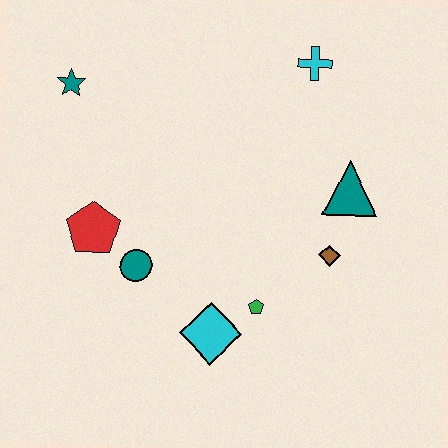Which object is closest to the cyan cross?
The teal triangle is closest to the cyan cross.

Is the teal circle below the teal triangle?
Yes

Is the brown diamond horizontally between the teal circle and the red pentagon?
No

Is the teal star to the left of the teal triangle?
Yes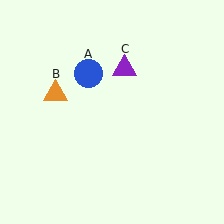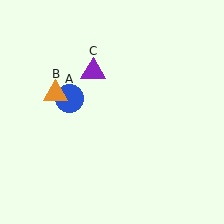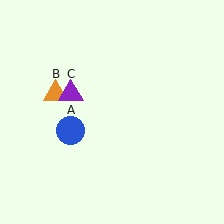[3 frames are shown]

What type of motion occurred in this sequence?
The blue circle (object A), purple triangle (object C) rotated counterclockwise around the center of the scene.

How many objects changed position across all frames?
2 objects changed position: blue circle (object A), purple triangle (object C).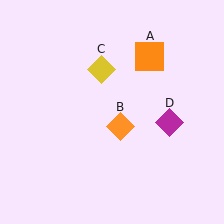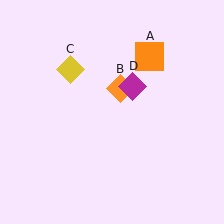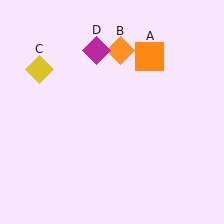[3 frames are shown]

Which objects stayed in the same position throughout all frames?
Orange square (object A) remained stationary.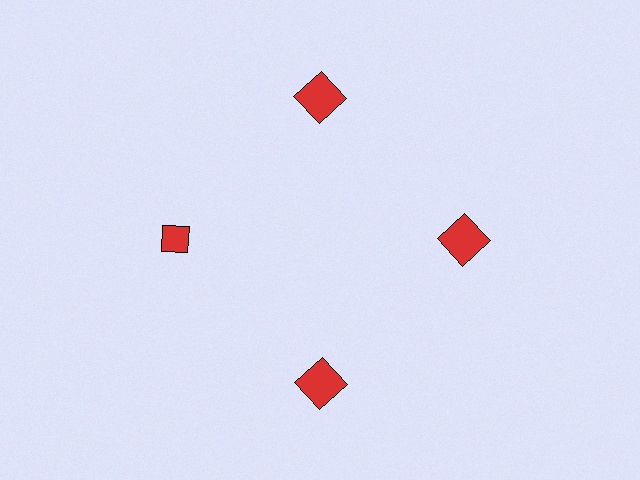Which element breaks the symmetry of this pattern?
The red diamond at roughly the 9 o'clock position breaks the symmetry. All other shapes are red squares.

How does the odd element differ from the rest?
It has a different shape: diamond instead of square.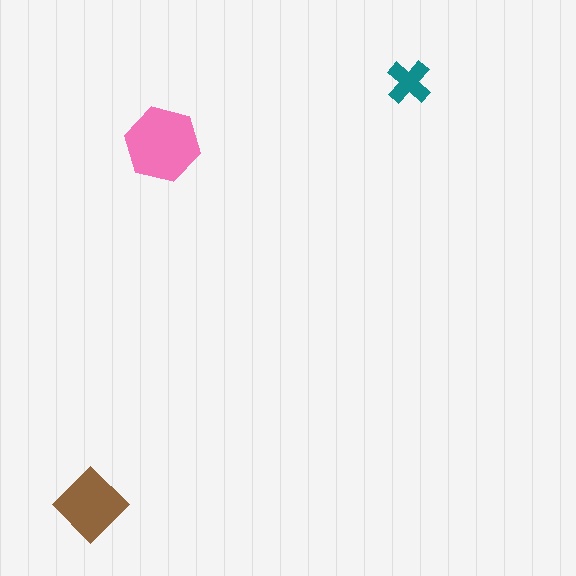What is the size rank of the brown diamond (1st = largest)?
2nd.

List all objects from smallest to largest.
The teal cross, the brown diamond, the pink hexagon.